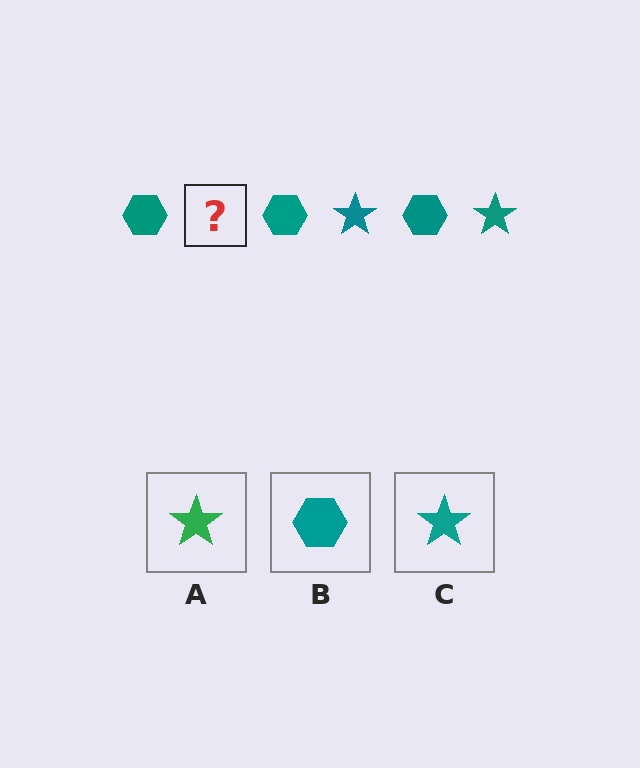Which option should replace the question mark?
Option C.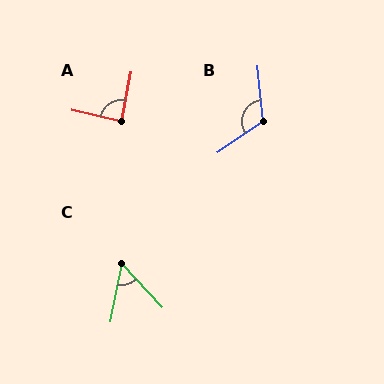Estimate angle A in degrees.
Approximately 87 degrees.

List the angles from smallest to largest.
C (54°), A (87°), B (120°).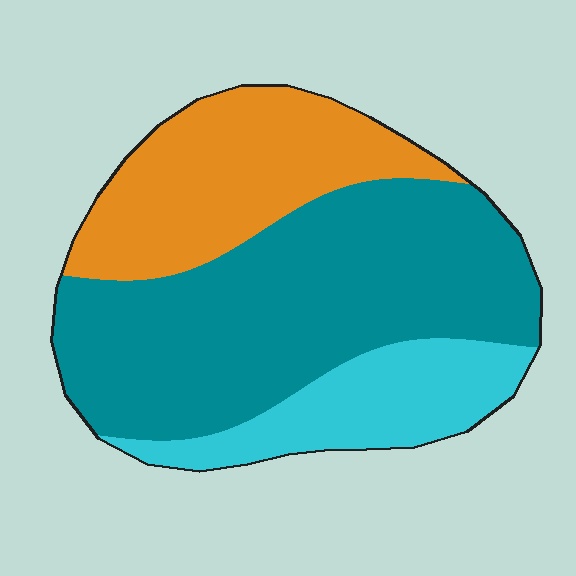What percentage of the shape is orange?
Orange takes up about one quarter (1/4) of the shape.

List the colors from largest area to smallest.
From largest to smallest: teal, orange, cyan.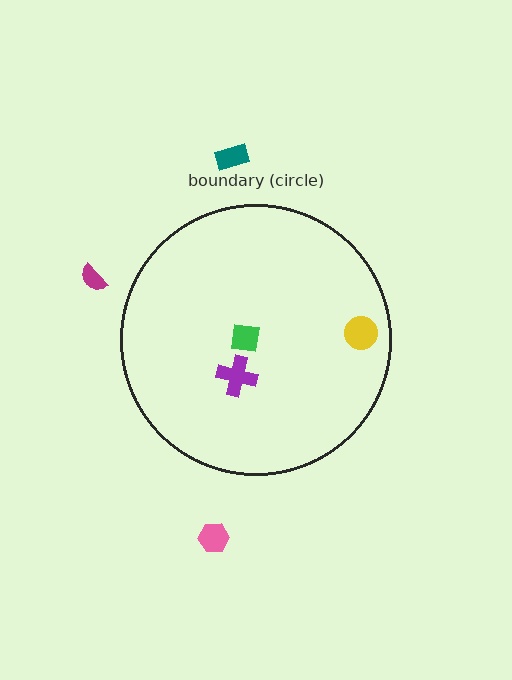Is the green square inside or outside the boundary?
Inside.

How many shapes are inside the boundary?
3 inside, 3 outside.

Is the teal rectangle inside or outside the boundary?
Outside.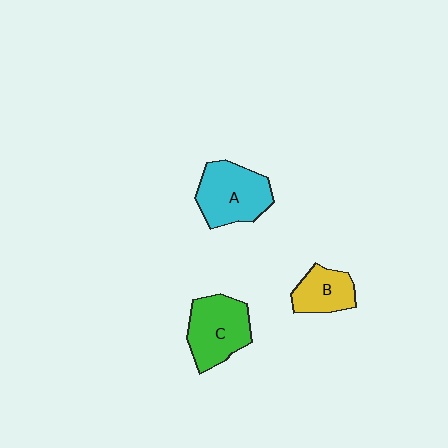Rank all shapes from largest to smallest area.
From largest to smallest: A (cyan), C (green), B (yellow).